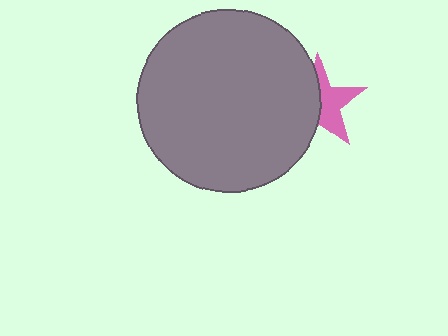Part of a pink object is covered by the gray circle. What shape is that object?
It is a star.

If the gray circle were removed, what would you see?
You would see the complete pink star.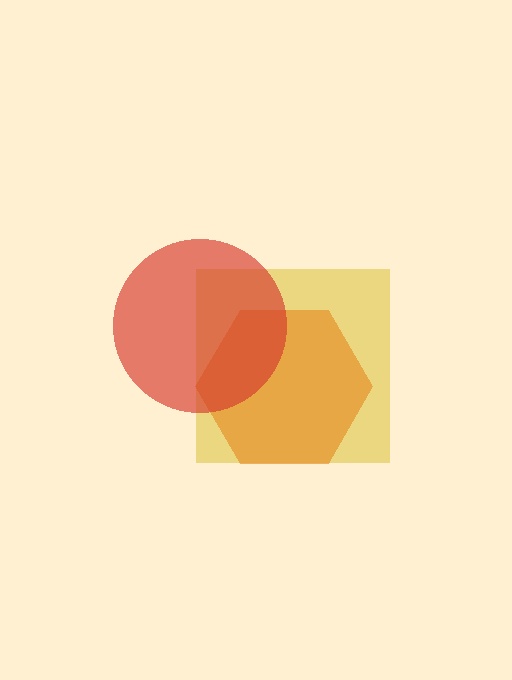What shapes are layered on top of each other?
The layered shapes are: a yellow square, an orange hexagon, a red circle.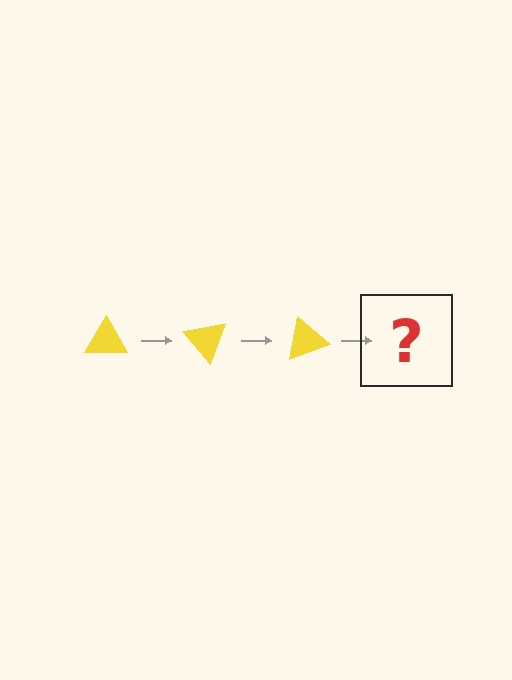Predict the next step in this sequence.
The next step is a yellow triangle rotated 150 degrees.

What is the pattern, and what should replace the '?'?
The pattern is that the triangle rotates 50 degrees each step. The '?' should be a yellow triangle rotated 150 degrees.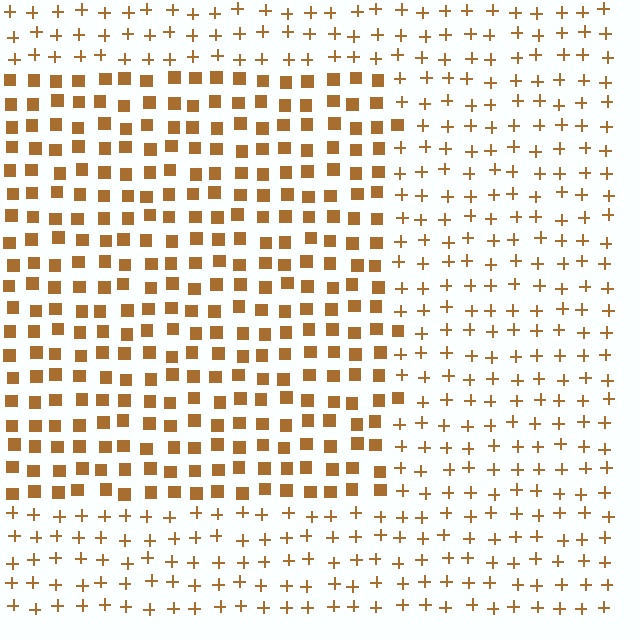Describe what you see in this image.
The image is filled with small brown elements arranged in a uniform grid. A rectangle-shaped region contains squares, while the surrounding area contains plus signs. The boundary is defined purely by the change in element shape.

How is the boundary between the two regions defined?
The boundary is defined by a change in element shape: squares inside vs. plus signs outside. All elements share the same color and spacing.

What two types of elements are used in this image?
The image uses squares inside the rectangle region and plus signs outside it.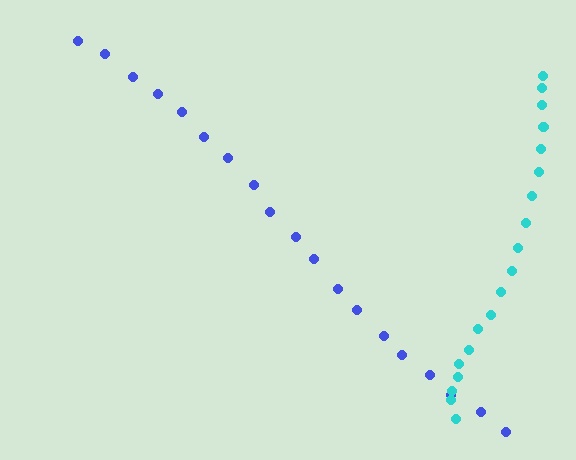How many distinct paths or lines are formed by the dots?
There are 2 distinct paths.